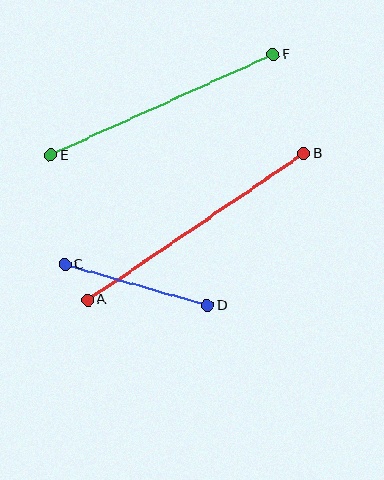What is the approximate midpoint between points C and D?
The midpoint is at approximately (136, 285) pixels.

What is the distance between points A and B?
The distance is approximately 261 pixels.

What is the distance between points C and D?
The distance is approximately 149 pixels.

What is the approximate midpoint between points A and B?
The midpoint is at approximately (196, 227) pixels.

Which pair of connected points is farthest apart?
Points A and B are farthest apart.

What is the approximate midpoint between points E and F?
The midpoint is at approximately (162, 105) pixels.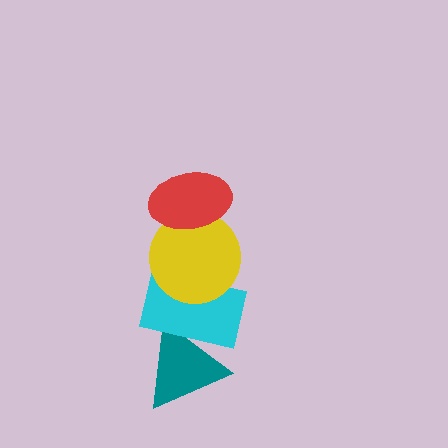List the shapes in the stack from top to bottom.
From top to bottom: the red ellipse, the yellow circle, the cyan rectangle, the teal triangle.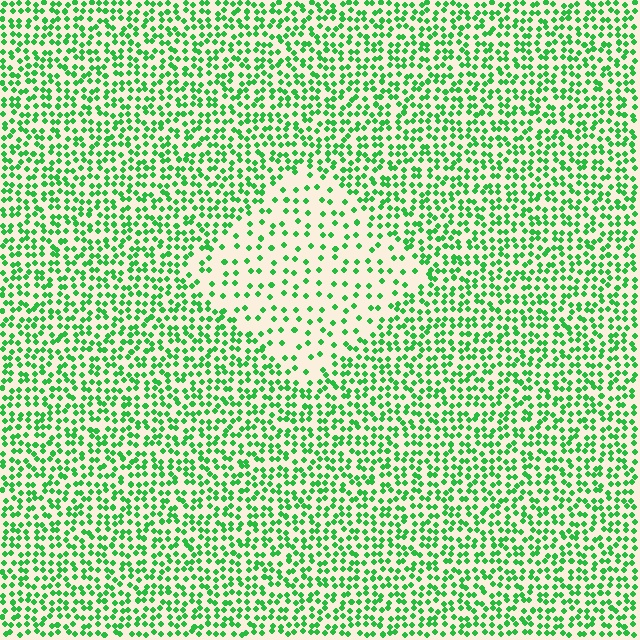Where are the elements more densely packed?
The elements are more densely packed outside the diamond boundary.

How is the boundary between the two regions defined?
The boundary is defined by a change in element density (approximately 2.4x ratio). All elements are the same color, size, and shape.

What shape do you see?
I see a diamond.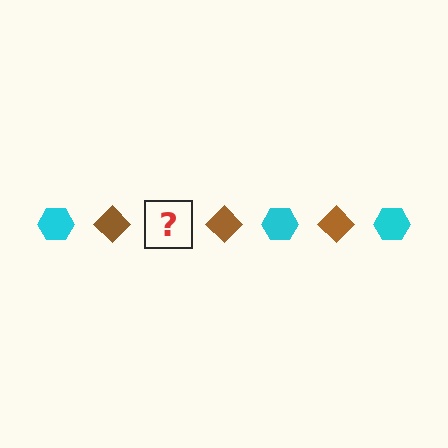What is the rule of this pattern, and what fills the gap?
The rule is that the pattern alternates between cyan hexagon and brown diamond. The gap should be filled with a cyan hexagon.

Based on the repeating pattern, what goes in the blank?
The blank should be a cyan hexagon.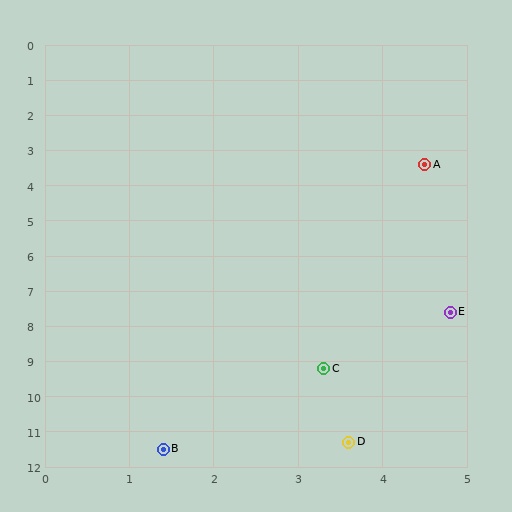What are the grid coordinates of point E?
Point E is at approximately (4.8, 7.6).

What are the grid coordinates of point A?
Point A is at approximately (4.5, 3.4).